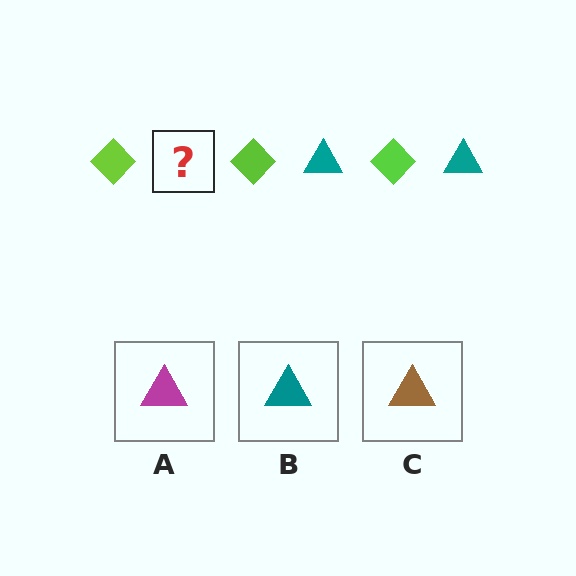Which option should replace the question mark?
Option B.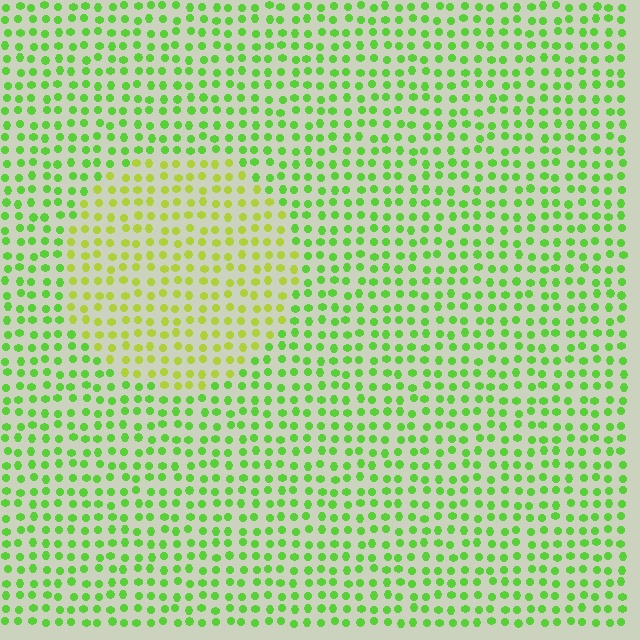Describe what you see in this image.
The image is filled with small lime elements in a uniform arrangement. A circle-shaped region is visible where the elements are tinted to a slightly different hue, forming a subtle color boundary.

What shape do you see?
I see a circle.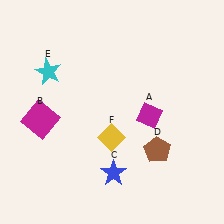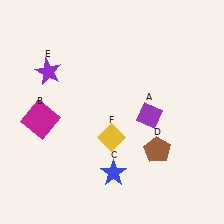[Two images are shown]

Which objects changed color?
A changed from magenta to purple. E changed from cyan to purple.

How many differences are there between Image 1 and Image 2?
There are 2 differences between the two images.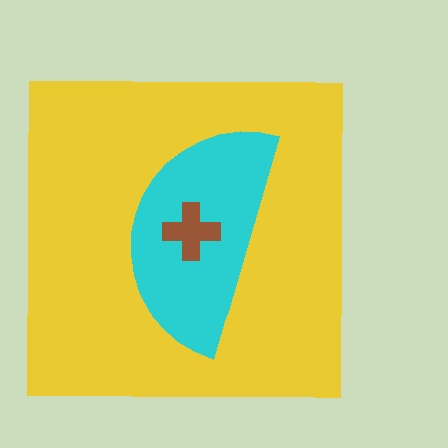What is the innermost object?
The brown cross.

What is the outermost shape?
The yellow square.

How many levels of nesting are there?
3.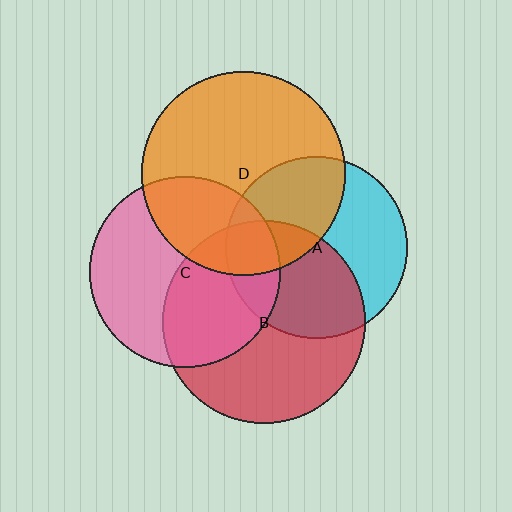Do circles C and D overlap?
Yes.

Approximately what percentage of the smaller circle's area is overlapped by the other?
Approximately 30%.